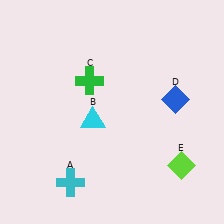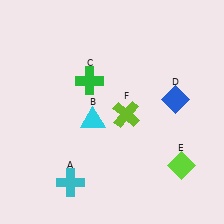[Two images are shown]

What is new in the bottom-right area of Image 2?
A lime cross (F) was added in the bottom-right area of Image 2.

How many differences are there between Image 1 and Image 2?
There is 1 difference between the two images.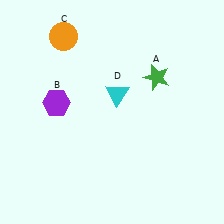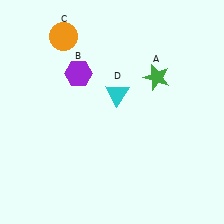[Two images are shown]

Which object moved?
The purple hexagon (B) moved up.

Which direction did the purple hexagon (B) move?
The purple hexagon (B) moved up.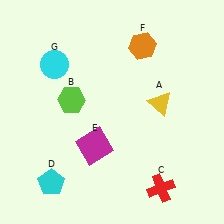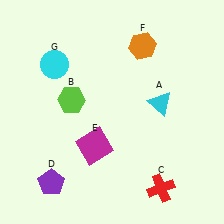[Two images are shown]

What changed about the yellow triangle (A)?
In Image 1, A is yellow. In Image 2, it changed to cyan.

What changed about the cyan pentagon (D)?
In Image 1, D is cyan. In Image 2, it changed to purple.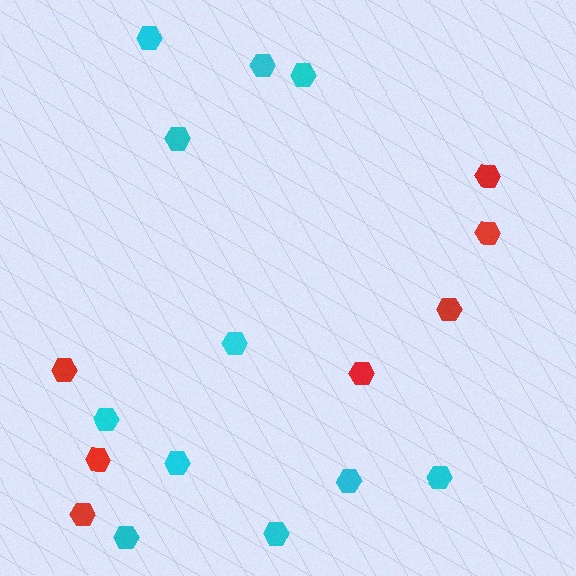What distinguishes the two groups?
There are 2 groups: one group of cyan hexagons (11) and one group of red hexagons (7).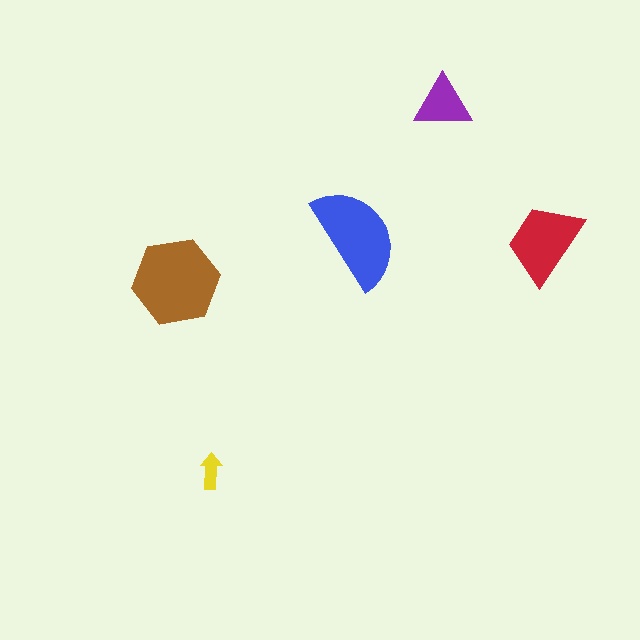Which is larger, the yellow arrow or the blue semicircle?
The blue semicircle.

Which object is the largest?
The brown hexagon.